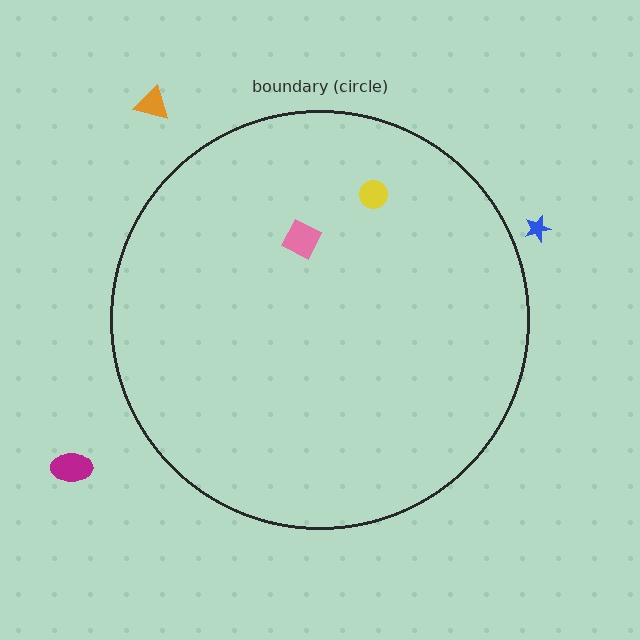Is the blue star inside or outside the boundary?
Outside.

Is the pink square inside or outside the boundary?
Inside.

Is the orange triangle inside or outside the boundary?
Outside.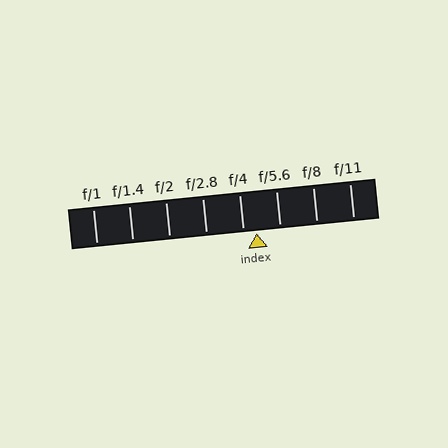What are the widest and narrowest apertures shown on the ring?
The widest aperture shown is f/1 and the narrowest is f/11.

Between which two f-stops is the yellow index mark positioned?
The index mark is between f/4 and f/5.6.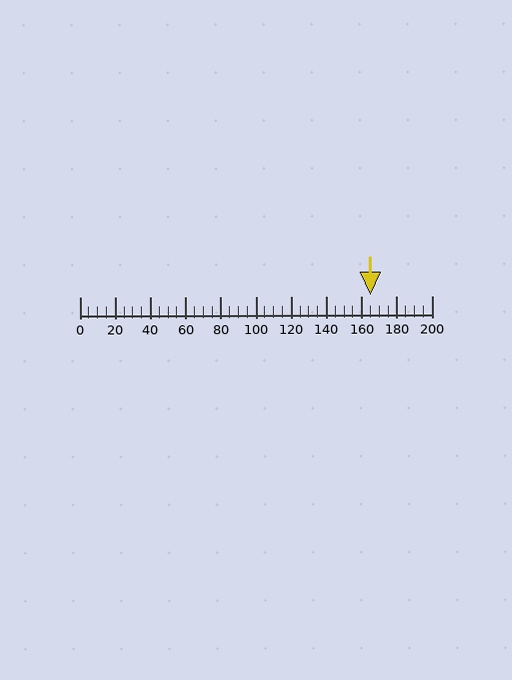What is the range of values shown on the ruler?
The ruler shows values from 0 to 200.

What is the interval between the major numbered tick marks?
The major tick marks are spaced 20 units apart.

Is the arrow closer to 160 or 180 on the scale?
The arrow is closer to 160.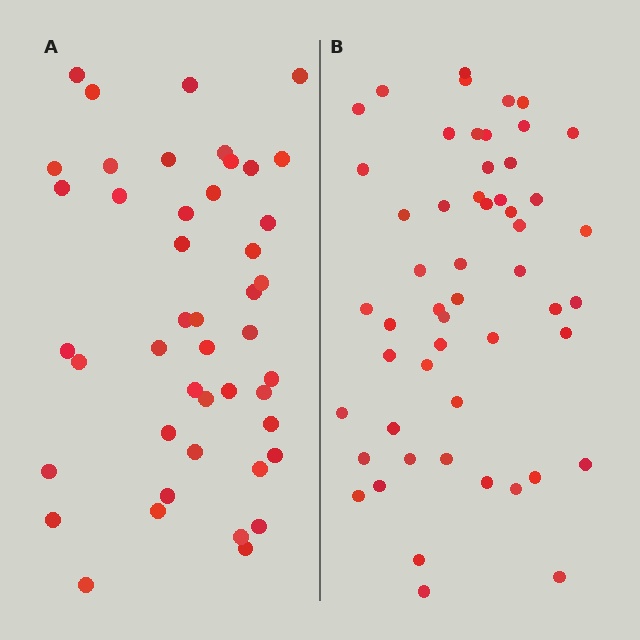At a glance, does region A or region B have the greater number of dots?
Region B (the right region) has more dots.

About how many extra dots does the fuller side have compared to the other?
Region B has roughly 8 or so more dots than region A.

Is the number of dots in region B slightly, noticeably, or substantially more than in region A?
Region B has only slightly more — the two regions are fairly close. The ratio is roughly 1.2 to 1.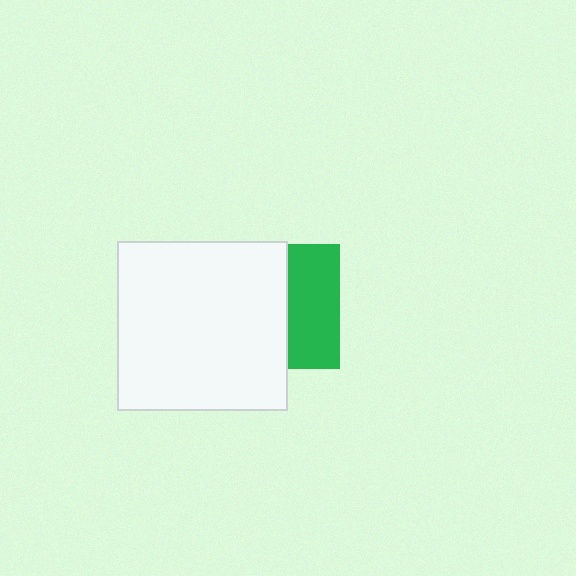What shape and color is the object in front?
The object in front is a white square.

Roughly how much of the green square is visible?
A small part of it is visible (roughly 42%).